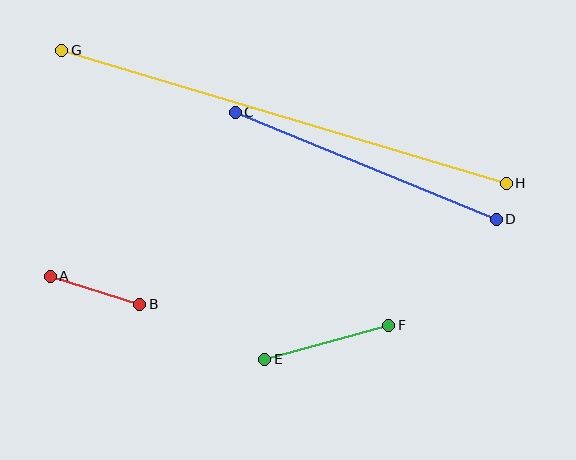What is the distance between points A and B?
The distance is approximately 94 pixels.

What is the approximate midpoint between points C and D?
The midpoint is at approximately (366, 166) pixels.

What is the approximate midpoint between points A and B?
The midpoint is at approximately (95, 290) pixels.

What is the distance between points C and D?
The distance is approximately 282 pixels.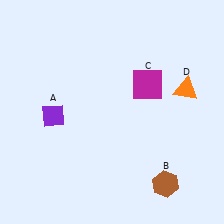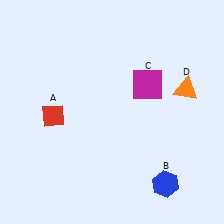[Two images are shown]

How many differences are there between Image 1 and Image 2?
There are 2 differences between the two images.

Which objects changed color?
A changed from purple to red. B changed from brown to blue.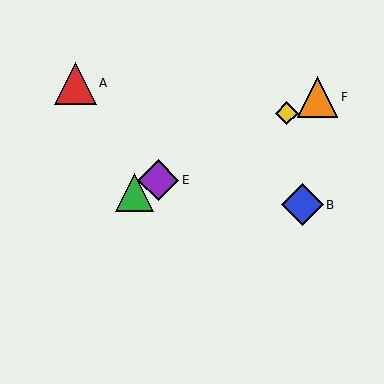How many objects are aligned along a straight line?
4 objects (C, D, E, F) are aligned along a straight line.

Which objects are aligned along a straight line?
Objects C, D, E, F are aligned along a straight line.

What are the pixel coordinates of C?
Object C is at (134, 193).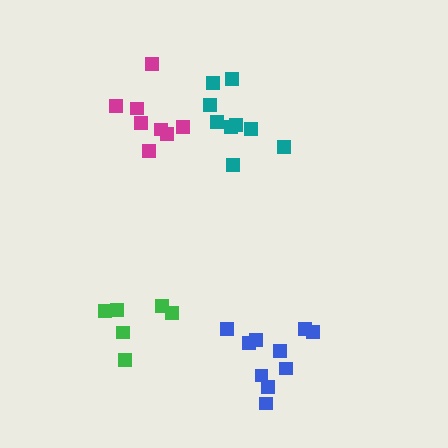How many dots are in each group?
Group 1: 10 dots, Group 2: 6 dots, Group 3: 9 dots, Group 4: 8 dots (33 total).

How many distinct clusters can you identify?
There are 4 distinct clusters.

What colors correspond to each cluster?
The clusters are colored: blue, green, teal, magenta.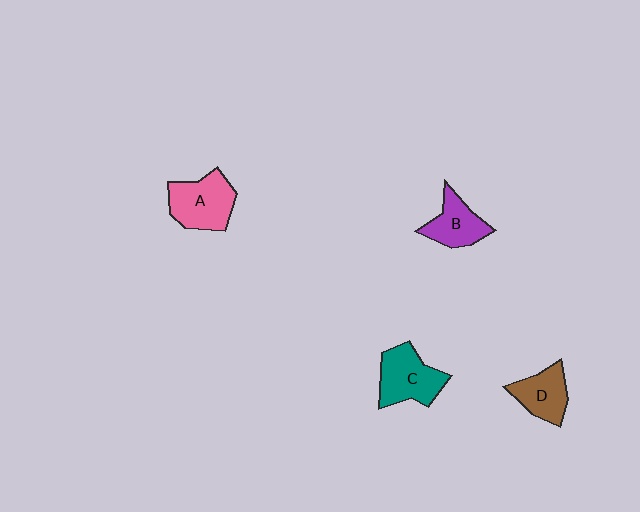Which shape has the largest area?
Shape A (pink).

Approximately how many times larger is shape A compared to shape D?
Approximately 1.3 times.